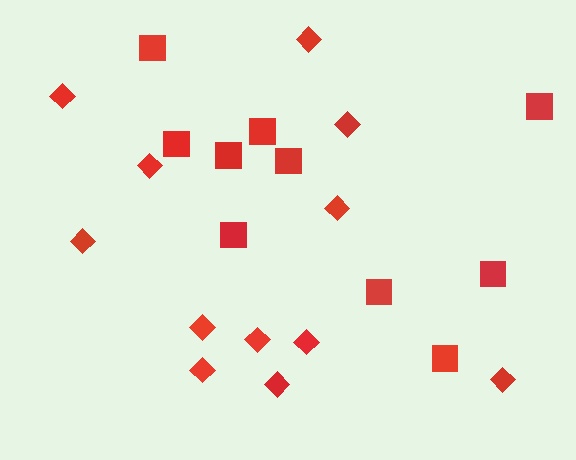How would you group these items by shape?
There are 2 groups: one group of squares (10) and one group of diamonds (12).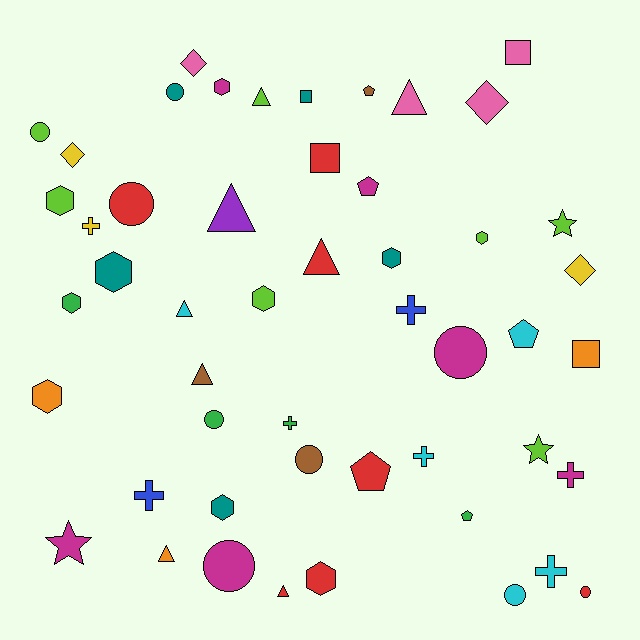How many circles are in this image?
There are 9 circles.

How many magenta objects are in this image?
There are 6 magenta objects.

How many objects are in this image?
There are 50 objects.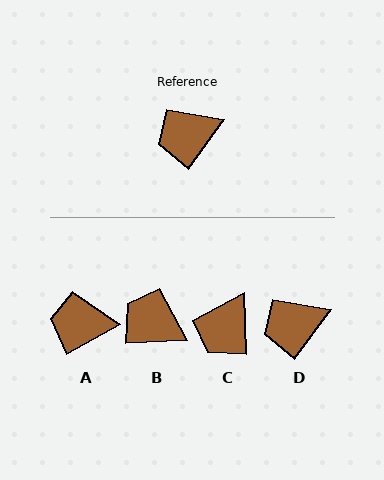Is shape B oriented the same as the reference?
No, it is off by about 52 degrees.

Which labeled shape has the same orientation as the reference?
D.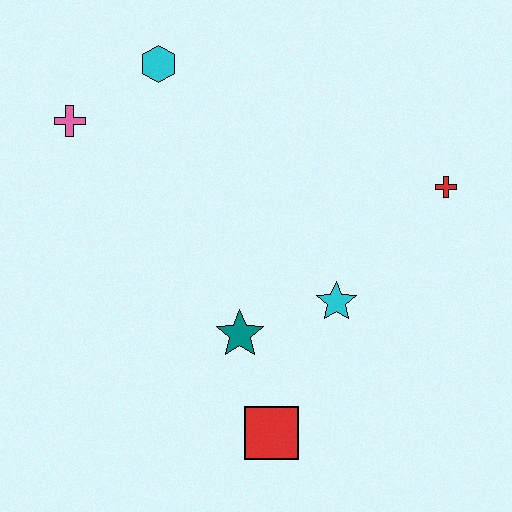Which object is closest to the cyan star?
The teal star is closest to the cyan star.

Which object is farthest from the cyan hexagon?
The red square is farthest from the cyan hexagon.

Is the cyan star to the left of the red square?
No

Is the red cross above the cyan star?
Yes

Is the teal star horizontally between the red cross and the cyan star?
No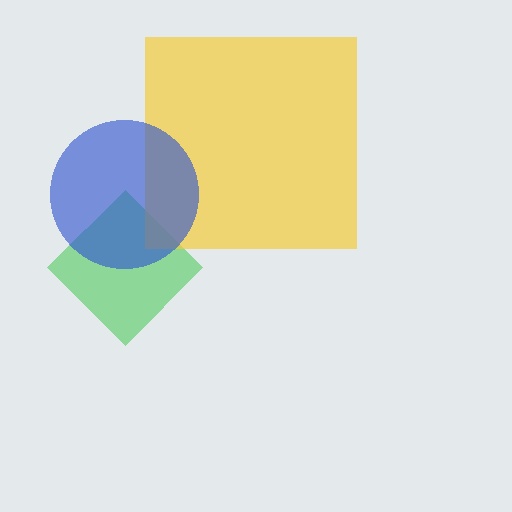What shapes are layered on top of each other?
The layered shapes are: a green diamond, a yellow square, a blue circle.